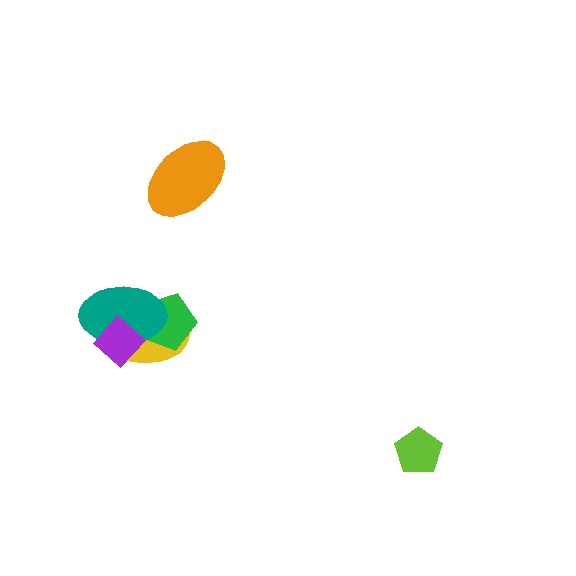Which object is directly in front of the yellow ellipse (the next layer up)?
The green pentagon is directly in front of the yellow ellipse.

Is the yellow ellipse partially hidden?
Yes, it is partially covered by another shape.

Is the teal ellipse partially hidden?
Yes, it is partially covered by another shape.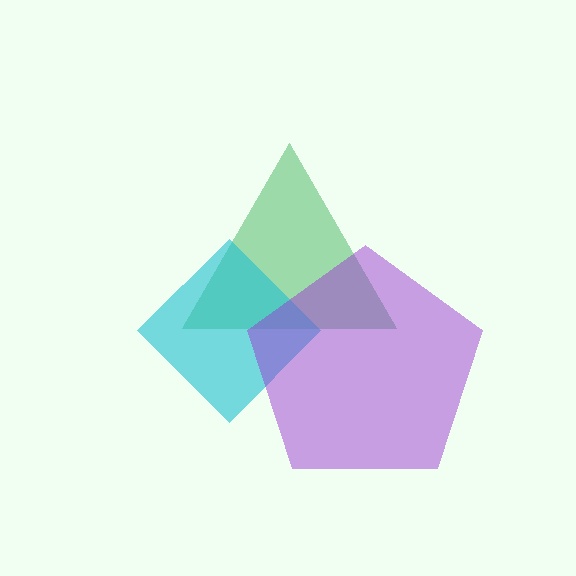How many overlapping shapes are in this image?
There are 3 overlapping shapes in the image.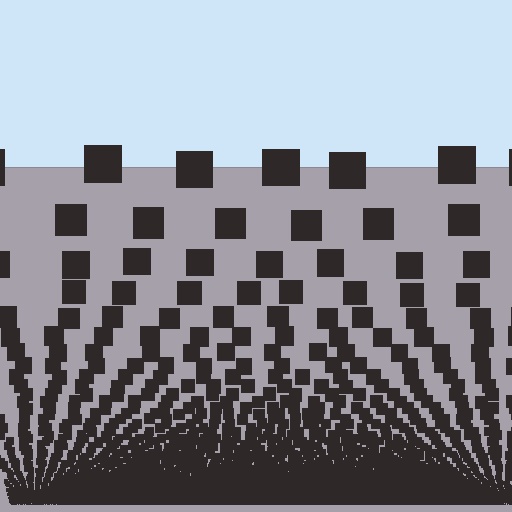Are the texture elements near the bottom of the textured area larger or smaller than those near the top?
Smaller. The gradient is inverted — elements near the bottom are smaller and denser.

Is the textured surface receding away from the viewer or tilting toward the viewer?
The surface appears to tilt toward the viewer. Texture elements get larger and sparser toward the top.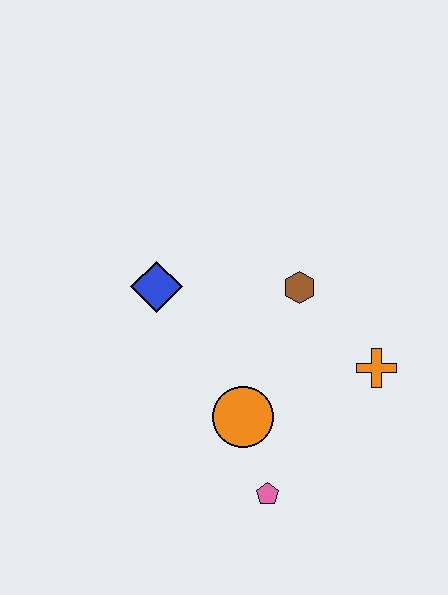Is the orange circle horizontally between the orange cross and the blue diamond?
Yes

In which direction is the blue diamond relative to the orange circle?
The blue diamond is above the orange circle.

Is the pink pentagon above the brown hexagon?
No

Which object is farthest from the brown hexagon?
The pink pentagon is farthest from the brown hexagon.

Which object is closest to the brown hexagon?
The orange cross is closest to the brown hexagon.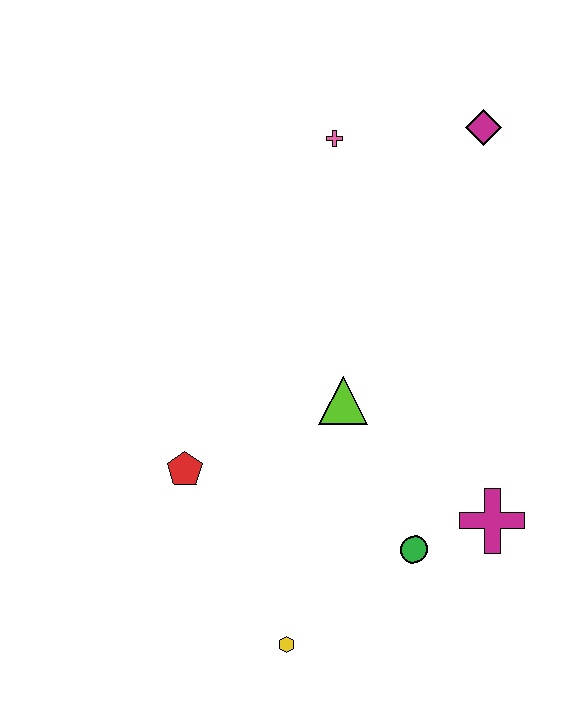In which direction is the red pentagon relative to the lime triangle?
The red pentagon is to the left of the lime triangle.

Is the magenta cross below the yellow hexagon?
No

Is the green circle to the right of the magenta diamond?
No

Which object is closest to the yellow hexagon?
The green circle is closest to the yellow hexagon.